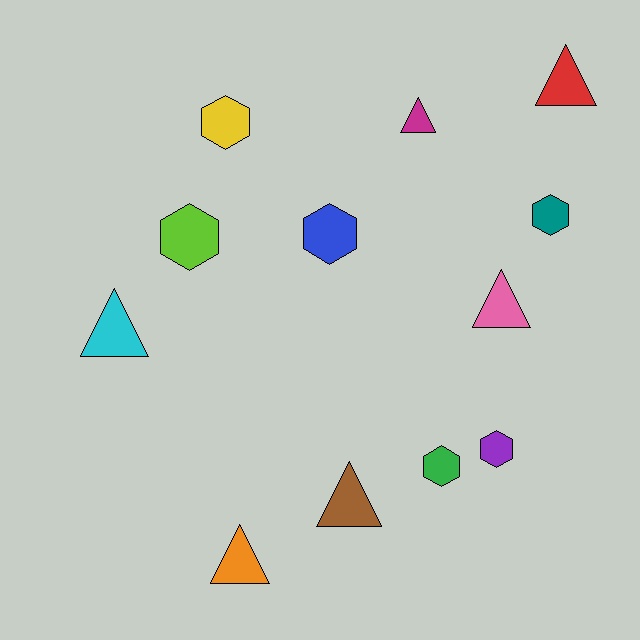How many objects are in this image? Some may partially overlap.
There are 12 objects.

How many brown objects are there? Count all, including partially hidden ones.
There is 1 brown object.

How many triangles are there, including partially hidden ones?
There are 6 triangles.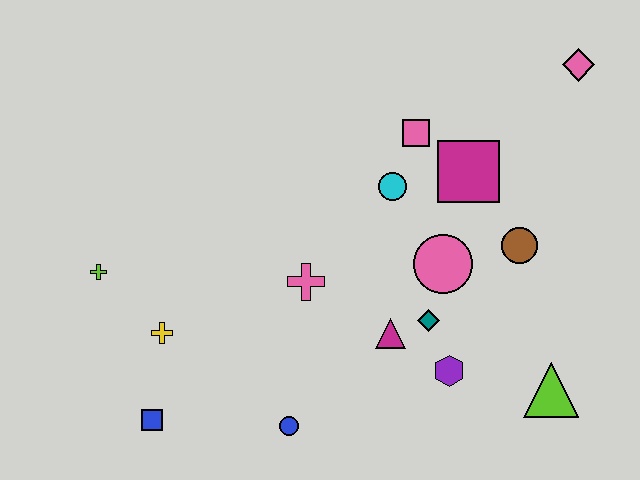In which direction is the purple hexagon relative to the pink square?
The purple hexagon is below the pink square.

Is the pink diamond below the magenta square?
No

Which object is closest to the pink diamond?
The magenta square is closest to the pink diamond.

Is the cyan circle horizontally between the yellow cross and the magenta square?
Yes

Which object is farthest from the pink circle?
The lime cross is farthest from the pink circle.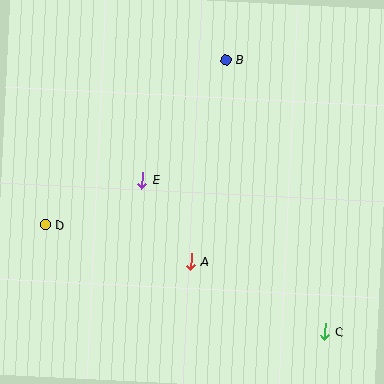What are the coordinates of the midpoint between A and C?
The midpoint between A and C is at (258, 296).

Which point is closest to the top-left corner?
Point D is closest to the top-left corner.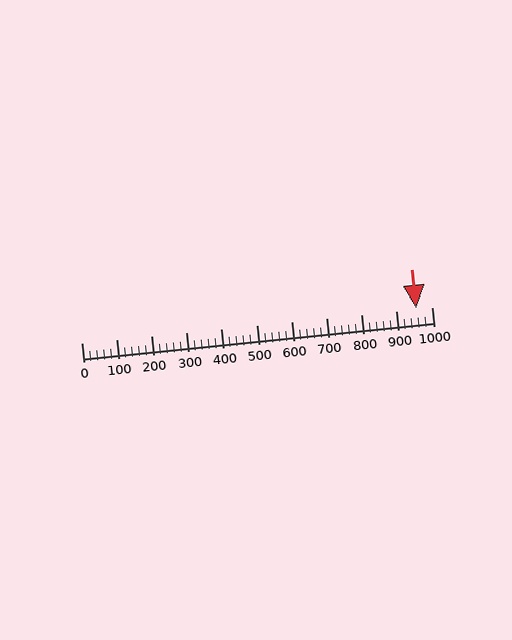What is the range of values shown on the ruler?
The ruler shows values from 0 to 1000.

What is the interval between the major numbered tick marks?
The major tick marks are spaced 100 units apart.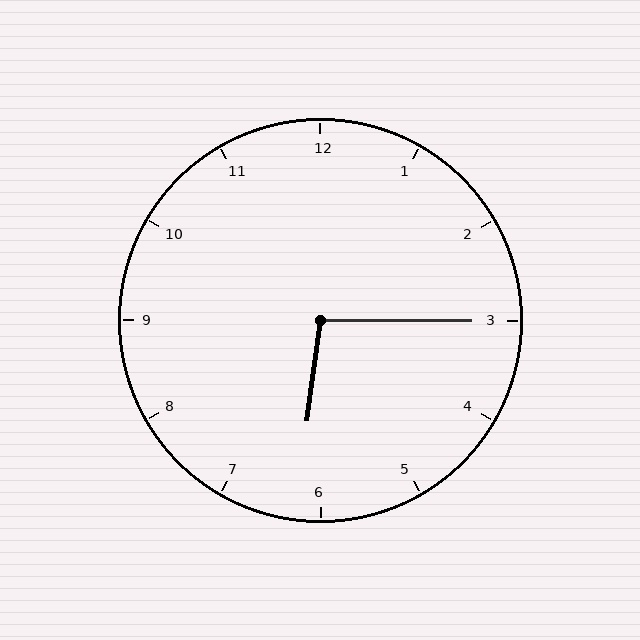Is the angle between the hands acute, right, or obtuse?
It is obtuse.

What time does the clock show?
6:15.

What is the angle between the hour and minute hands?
Approximately 98 degrees.